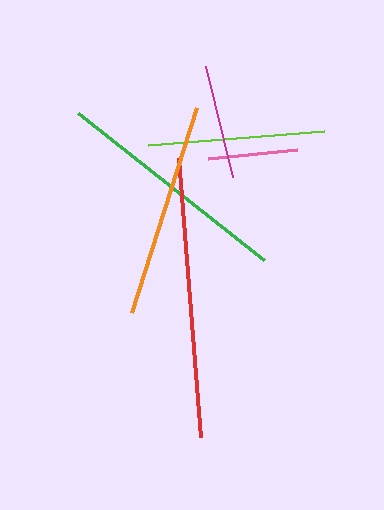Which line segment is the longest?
The red line is the longest at approximately 280 pixels.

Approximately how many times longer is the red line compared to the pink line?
The red line is approximately 3.1 times the length of the pink line.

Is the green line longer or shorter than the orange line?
The green line is longer than the orange line.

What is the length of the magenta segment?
The magenta segment is approximately 115 pixels long.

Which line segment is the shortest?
The pink line is the shortest at approximately 90 pixels.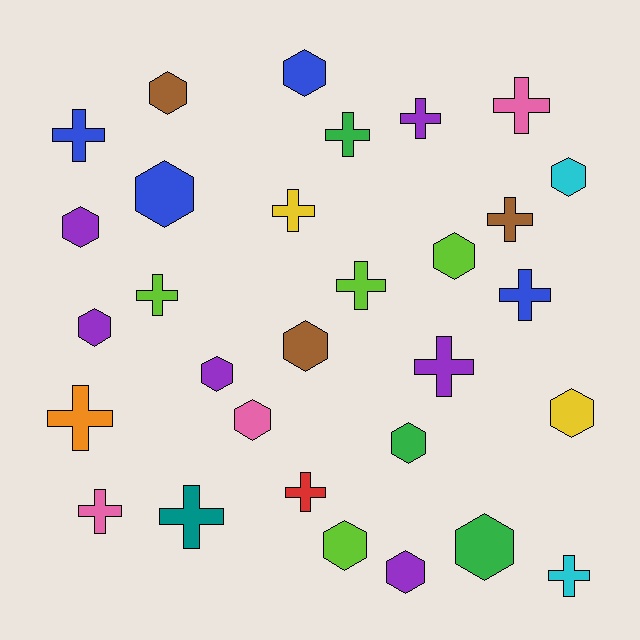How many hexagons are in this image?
There are 15 hexagons.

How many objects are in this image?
There are 30 objects.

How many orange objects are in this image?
There is 1 orange object.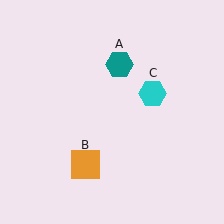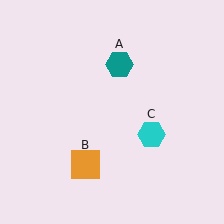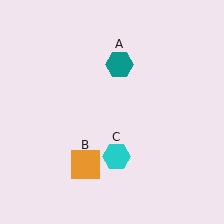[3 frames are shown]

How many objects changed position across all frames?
1 object changed position: cyan hexagon (object C).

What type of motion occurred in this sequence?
The cyan hexagon (object C) rotated clockwise around the center of the scene.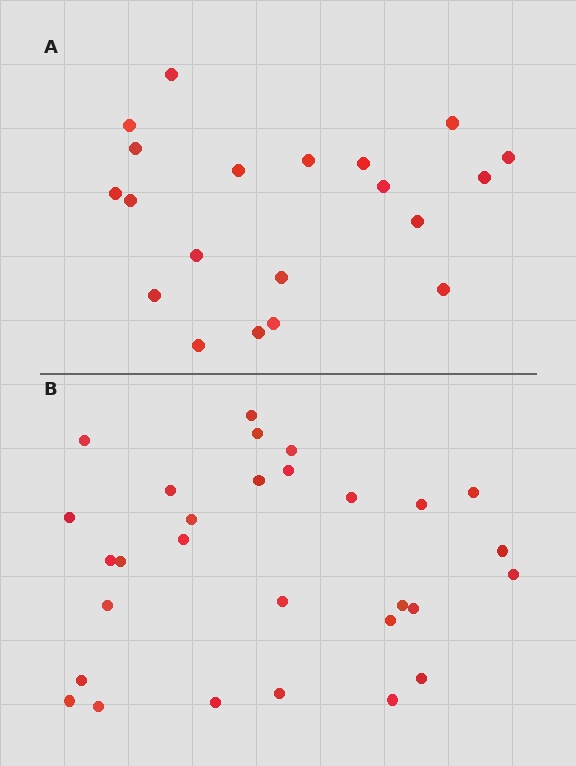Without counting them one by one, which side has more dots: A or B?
Region B (the bottom region) has more dots.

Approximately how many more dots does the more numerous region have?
Region B has roughly 8 or so more dots than region A.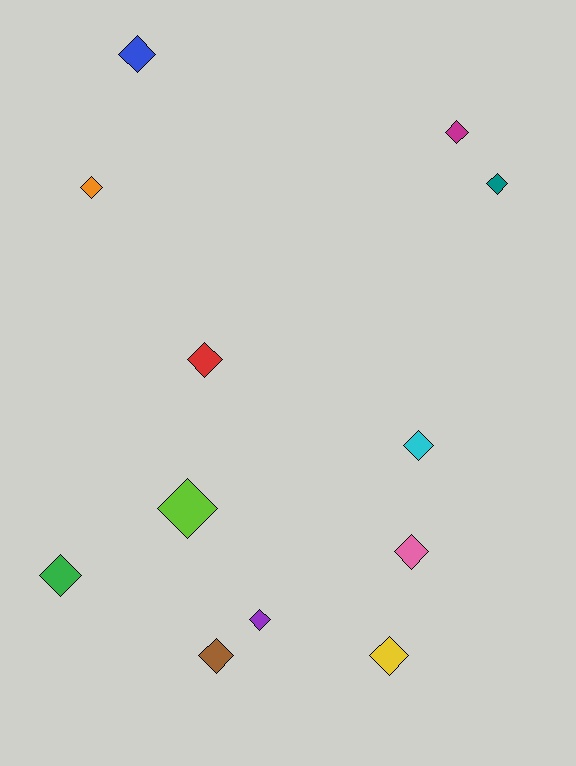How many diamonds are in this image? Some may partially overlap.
There are 12 diamonds.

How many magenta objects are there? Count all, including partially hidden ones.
There is 1 magenta object.